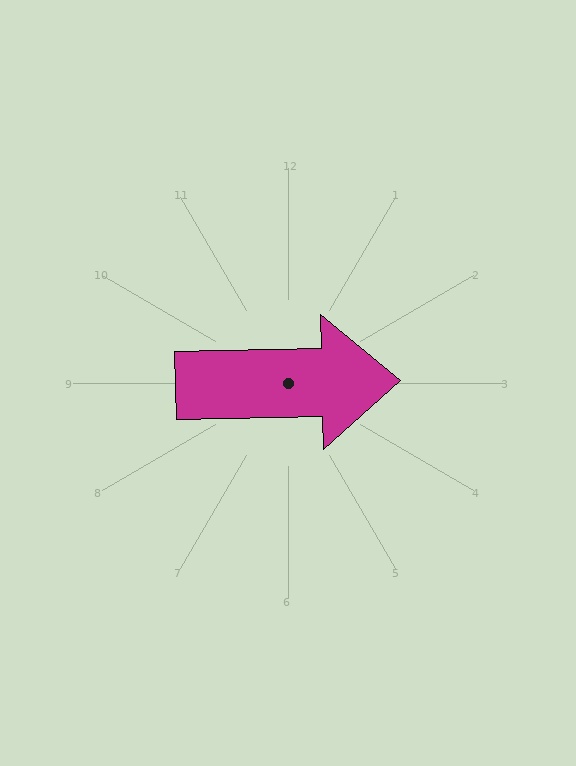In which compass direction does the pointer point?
East.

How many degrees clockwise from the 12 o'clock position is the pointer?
Approximately 89 degrees.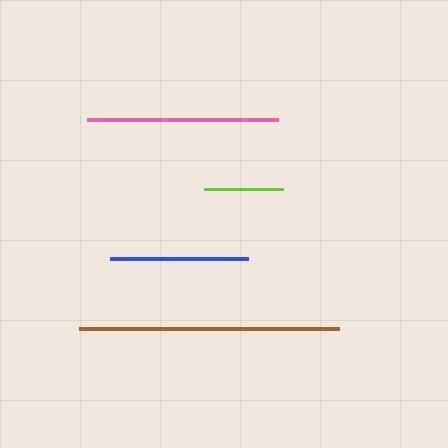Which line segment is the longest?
The brown line is the longest at approximately 261 pixels.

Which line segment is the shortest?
The lime line is the shortest at approximately 79 pixels.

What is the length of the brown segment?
The brown segment is approximately 261 pixels long.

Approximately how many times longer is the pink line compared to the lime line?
The pink line is approximately 2.4 times the length of the lime line.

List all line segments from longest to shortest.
From longest to shortest: brown, pink, blue, lime.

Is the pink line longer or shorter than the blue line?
The pink line is longer than the blue line.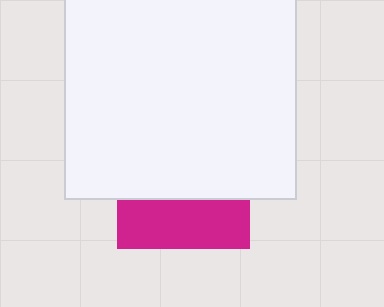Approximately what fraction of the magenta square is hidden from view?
Roughly 63% of the magenta square is hidden behind the white square.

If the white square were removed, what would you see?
You would see the complete magenta square.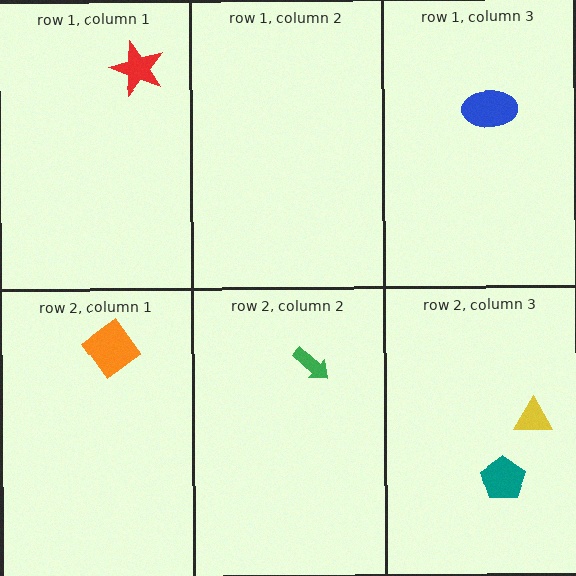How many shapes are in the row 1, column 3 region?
1.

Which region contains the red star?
The row 1, column 1 region.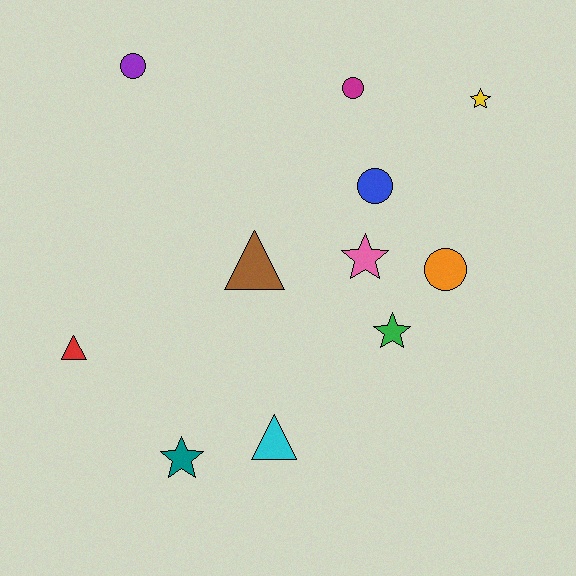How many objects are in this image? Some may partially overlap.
There are 11 objects.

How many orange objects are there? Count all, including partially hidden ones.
There is 1 orange object.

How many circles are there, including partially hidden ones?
There are 4 circles.